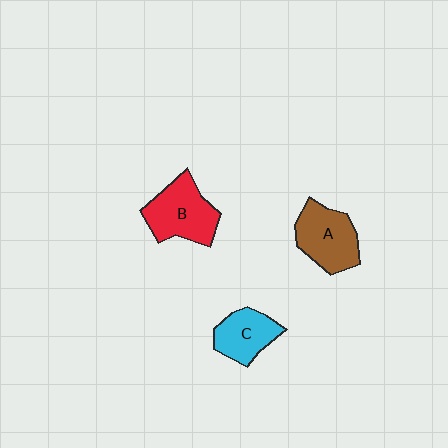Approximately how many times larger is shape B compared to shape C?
Approximately 1.4 times.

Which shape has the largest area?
Shape B (red).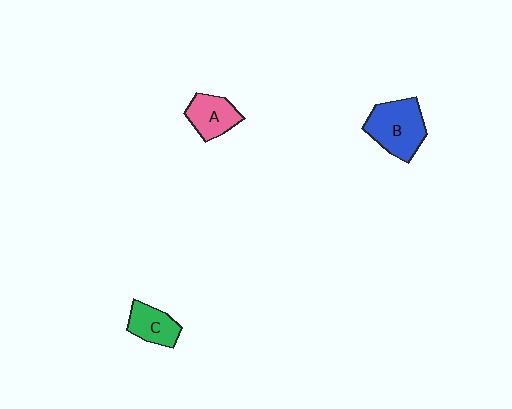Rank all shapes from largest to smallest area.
From largest to smallest: B (blue), A (pink), C (green).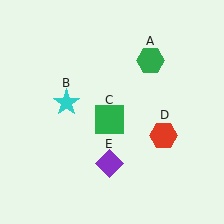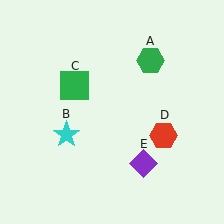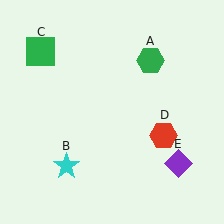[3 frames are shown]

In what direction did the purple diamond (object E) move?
The purple diamond (object E) moved right.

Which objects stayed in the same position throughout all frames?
Green hexagon (object A) and red hexagon (object D) remained stationary.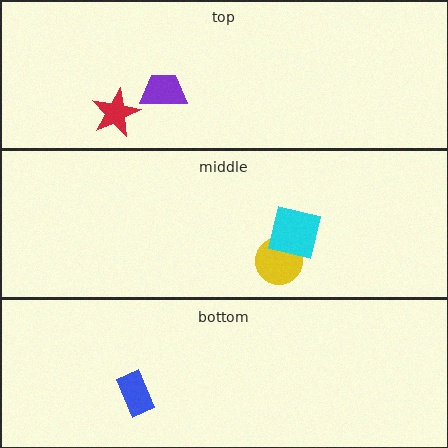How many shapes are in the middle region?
2.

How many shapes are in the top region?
2.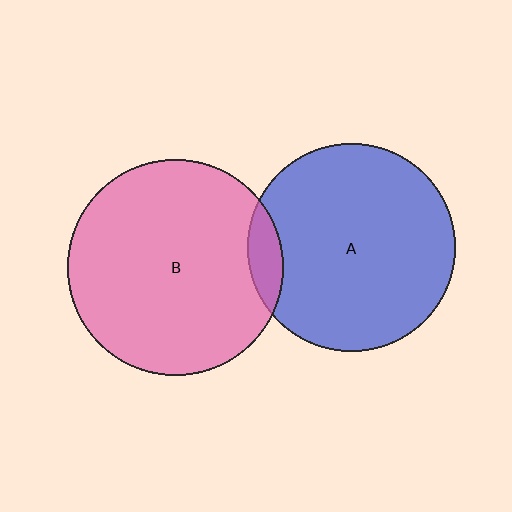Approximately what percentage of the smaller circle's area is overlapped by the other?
Approximately 10%.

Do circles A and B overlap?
Yes.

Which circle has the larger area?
Circle B (pink).